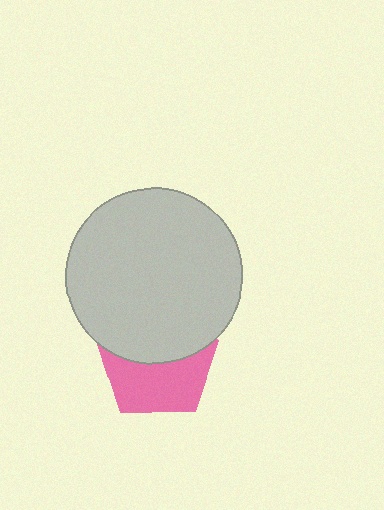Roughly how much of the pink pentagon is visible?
About half of it is visible (roughly 52%).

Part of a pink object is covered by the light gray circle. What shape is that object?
It is a pentagon.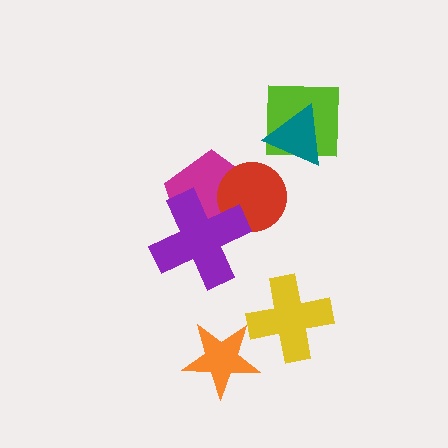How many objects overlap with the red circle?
2 objects overlap with the red circle.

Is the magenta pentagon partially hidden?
Yes, it is partially covered by another shape.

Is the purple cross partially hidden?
No, no other shape covers it.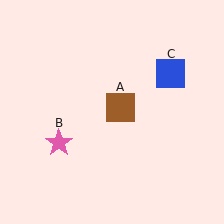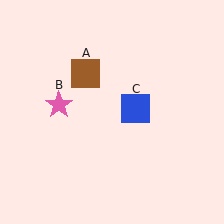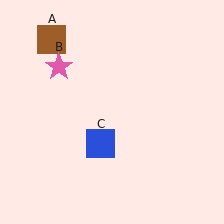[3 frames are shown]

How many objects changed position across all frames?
3 objects changed position: brown square (object A), pink star (object B), blue square (object C).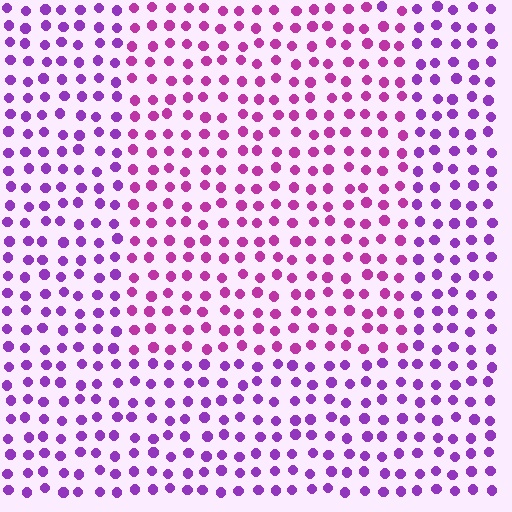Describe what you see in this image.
The image is filled with small purple elements in a uniform arrangement. A rectangle-shaped region is visible where the elements are tinted to a slightly different hue, forming a subtle color boundary.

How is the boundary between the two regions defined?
The boundary is defined purely by a slight shift in hue (about 29 degrees). Spacing, size, and orientation are identical on both sides.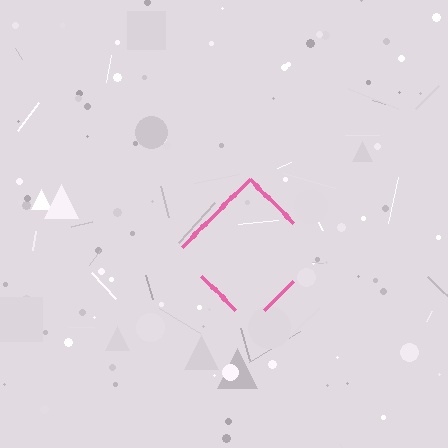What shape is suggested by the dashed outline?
The dashed outline suggests a diamond.